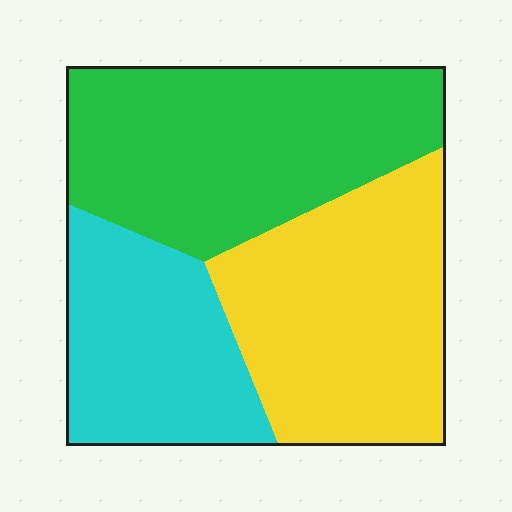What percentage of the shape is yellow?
Yellow takes up about three eighths (3/8) of the shape.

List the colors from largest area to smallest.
From largest to smallest: green, yellow, cyan.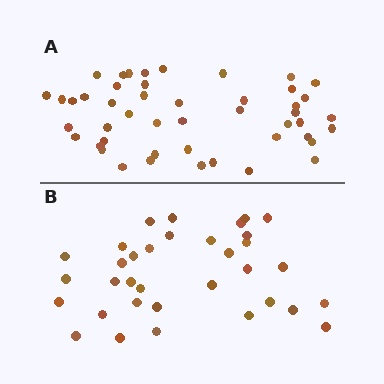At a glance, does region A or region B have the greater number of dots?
Region A (the top region) has more dots.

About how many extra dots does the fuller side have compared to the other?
Region A has approximately 15 more dots than region B.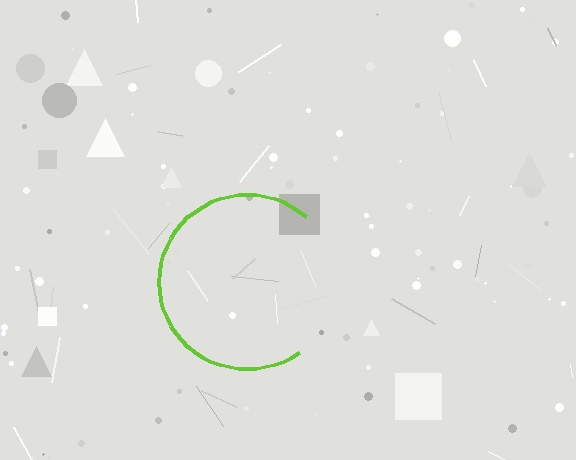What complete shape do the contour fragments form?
The contour fragments form a circle.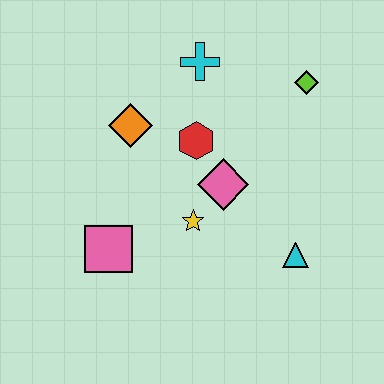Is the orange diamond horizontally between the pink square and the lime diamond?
Yes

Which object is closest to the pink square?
The yellow star is closest to the pink square.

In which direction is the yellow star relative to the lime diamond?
The yellow star is below the lime diamond.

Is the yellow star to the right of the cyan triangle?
No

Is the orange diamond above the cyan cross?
No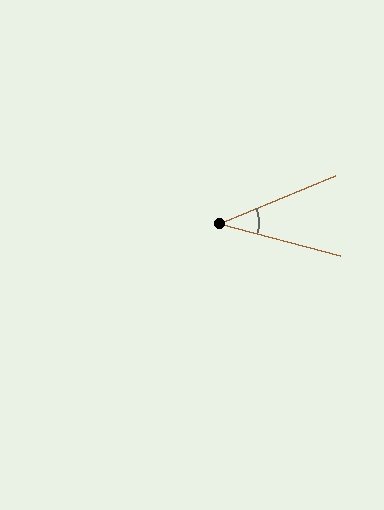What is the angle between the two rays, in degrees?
Approximately 37 degrees.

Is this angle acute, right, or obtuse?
It is acute.